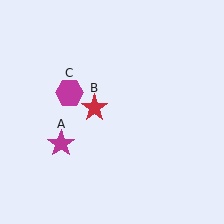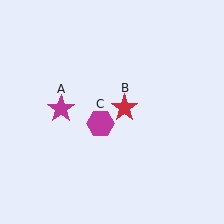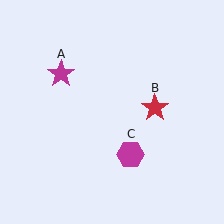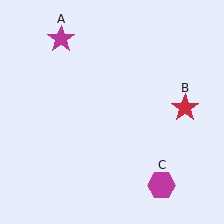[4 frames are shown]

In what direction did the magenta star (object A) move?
The magenta star (object A) moved up.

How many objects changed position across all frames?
3 objects changed position: magenta star (object A), red star (object B), magenta hexagon (object C).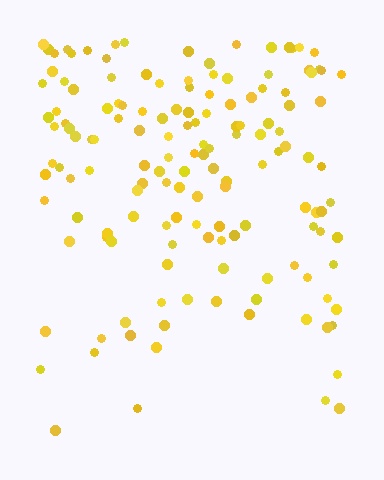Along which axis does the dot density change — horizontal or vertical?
Vertical.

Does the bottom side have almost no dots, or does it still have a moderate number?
Still a moderate number, just noticeably fewer than the top.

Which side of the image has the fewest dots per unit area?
The bottom.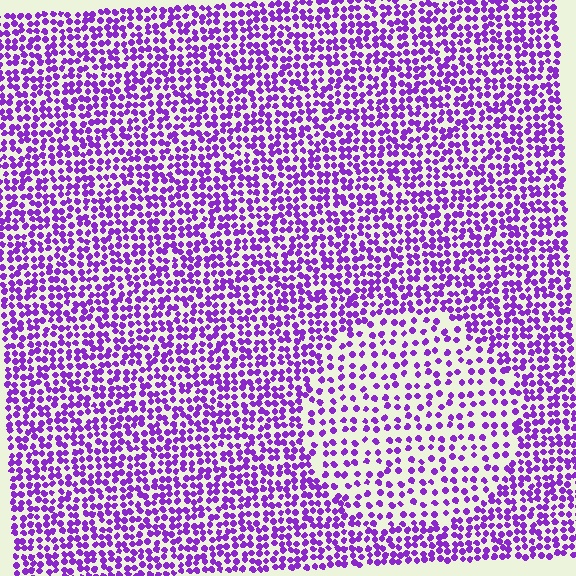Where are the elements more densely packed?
The elements are more densely packed outside the circle boundary.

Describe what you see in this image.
The image contains small purple elements arranged at two different densities. A circle-shaped region is visible where the elements are less densely packed than the surrounding area.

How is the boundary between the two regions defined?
The boundary is defined by a change in element density (approximately 1.9x ratio). All elements are the same color, size, and shape.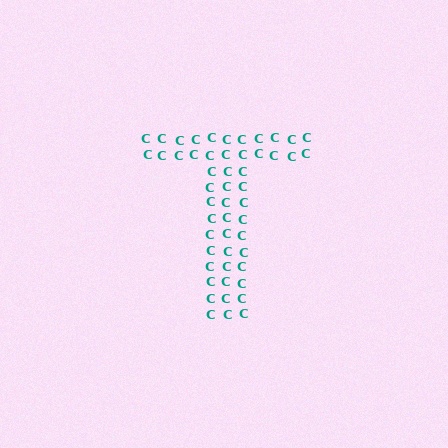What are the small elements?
The small elements are letter C's.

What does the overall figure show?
The overall figure shows the letter T.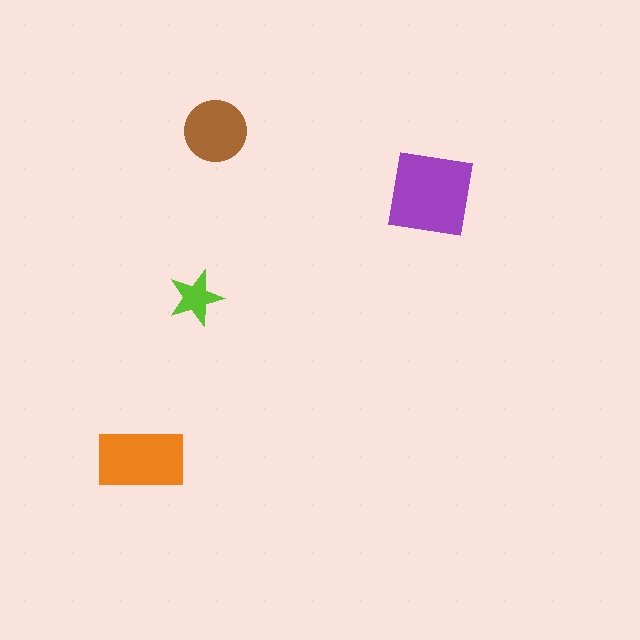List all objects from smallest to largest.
The lime star, the brown circle, the orange rectangle, the purple square.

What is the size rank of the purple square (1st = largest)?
1st.